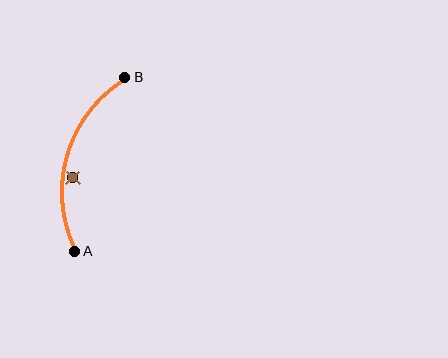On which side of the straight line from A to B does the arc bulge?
The arc bulges to the left of the straight line connecting A and B.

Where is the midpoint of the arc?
The arc midpoint is the point on the curve farthest from the straight line joining A and B. It sits to the left of that line.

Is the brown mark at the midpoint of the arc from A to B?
No — the brown mark does not lie on the arc at all. It sits slightly inside the curve.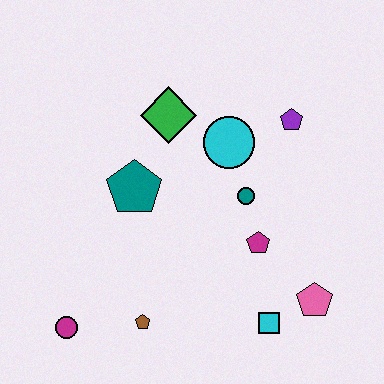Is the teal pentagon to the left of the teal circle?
Yes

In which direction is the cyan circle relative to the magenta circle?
The cyan circle is above the magenta circle.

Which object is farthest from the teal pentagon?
The pink pentagon is farthest from the teal pentagon.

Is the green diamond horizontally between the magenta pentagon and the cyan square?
No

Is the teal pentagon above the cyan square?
Yes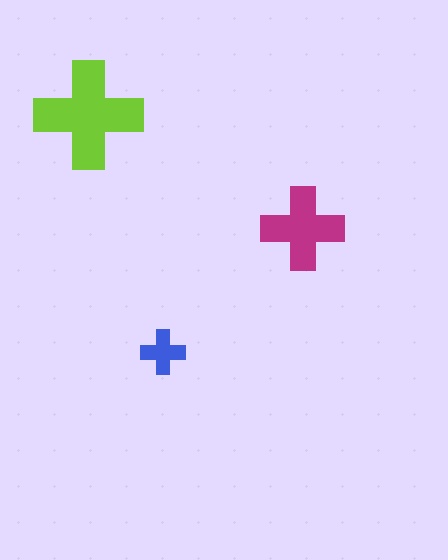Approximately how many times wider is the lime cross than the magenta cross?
About 1.5 times wider.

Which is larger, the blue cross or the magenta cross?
The magenta one.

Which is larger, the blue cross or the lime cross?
The lime one.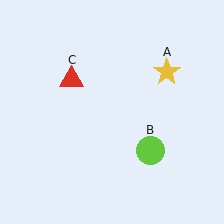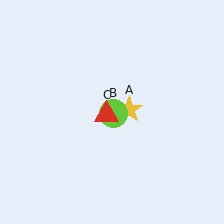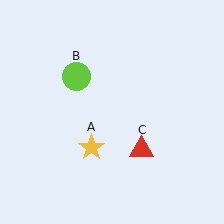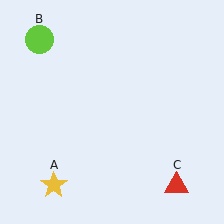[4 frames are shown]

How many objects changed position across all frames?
3 objects changed position: yellow star (object A), lime circle (object B), red triangle (object C).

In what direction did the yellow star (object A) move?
The yellow star (object A) moved down and to the left.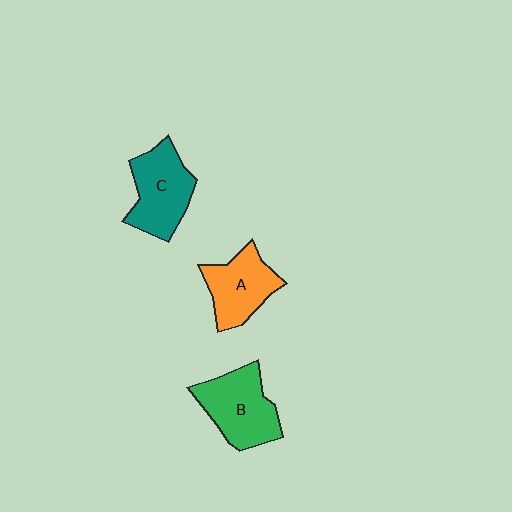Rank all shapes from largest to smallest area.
From largest to smallest: B (green), C (teal), A (orange).